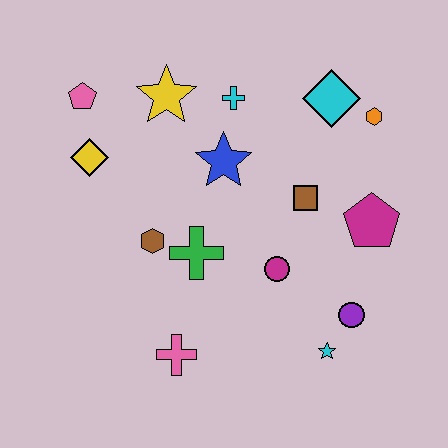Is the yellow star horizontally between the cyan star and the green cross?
No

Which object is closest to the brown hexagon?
The green cross is closest to the brown hexagon.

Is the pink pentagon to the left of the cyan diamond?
Yes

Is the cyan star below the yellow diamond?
Yes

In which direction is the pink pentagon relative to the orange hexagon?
The pink pentagon is to the left of the orange hexagon.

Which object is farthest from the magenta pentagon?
The pink pentagon is farthest from the magenta pentagon.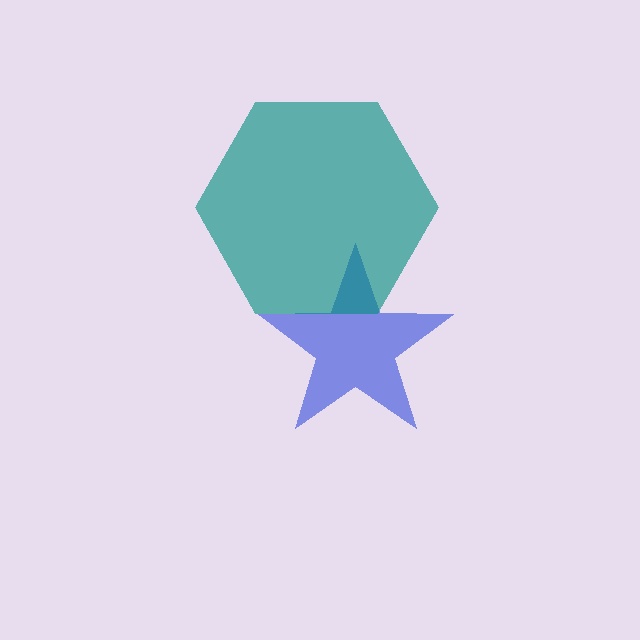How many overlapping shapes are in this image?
There are 2 overlapping shapes in the image.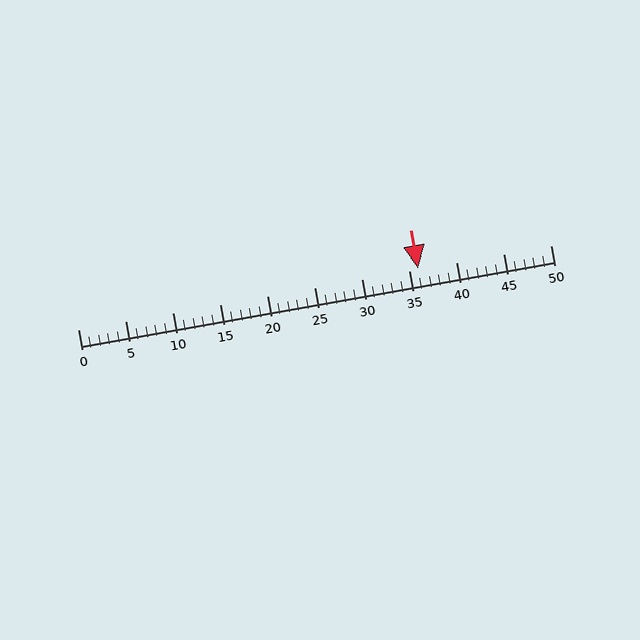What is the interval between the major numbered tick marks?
The major tick marks are spaced 5 units apart.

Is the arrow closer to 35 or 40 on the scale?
The arrow is closer to 35.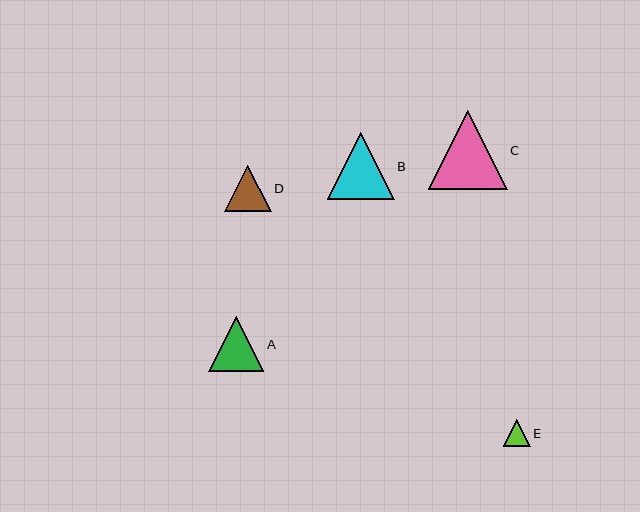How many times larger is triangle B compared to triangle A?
Triangle B is approximately 1.2 times the size of triangle A.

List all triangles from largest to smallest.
From largest to smallest: C, B, A, D, E.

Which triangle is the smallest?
Triangle E is the smallest with a size of approximately 27 pixels.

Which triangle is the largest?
Triangle C is the largest with a size of approximately 79 pixels.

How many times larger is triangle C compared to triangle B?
Triangle C is approximately 1.2 times the size of triangle B.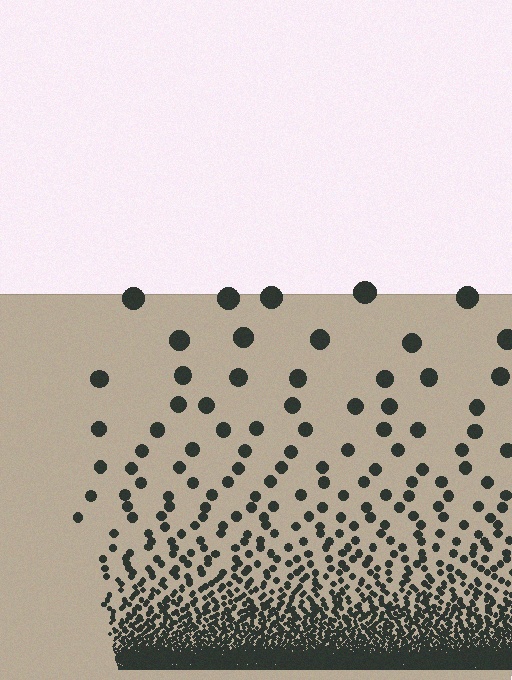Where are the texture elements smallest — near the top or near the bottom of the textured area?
Near the bottom.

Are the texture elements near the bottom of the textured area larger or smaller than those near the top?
Smaller. The gradient is inverted — elements near the bottom are smaller and denser.